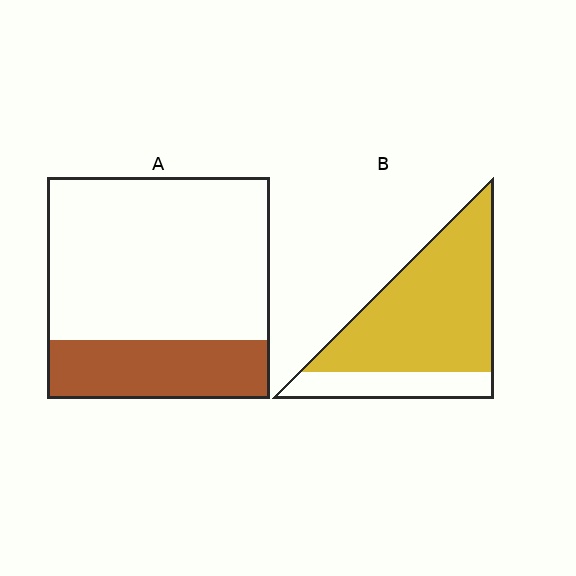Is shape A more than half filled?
No.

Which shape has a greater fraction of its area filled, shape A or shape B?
Shape B.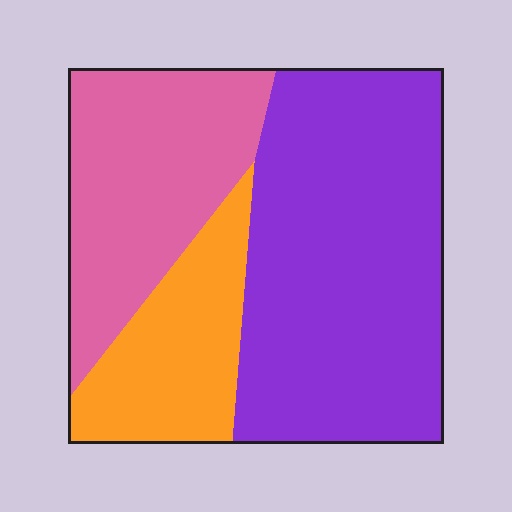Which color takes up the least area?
Orange, at roughly 20%.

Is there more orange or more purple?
Purple.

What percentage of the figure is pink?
Pink takes up about one quarter (1/4) of the figure.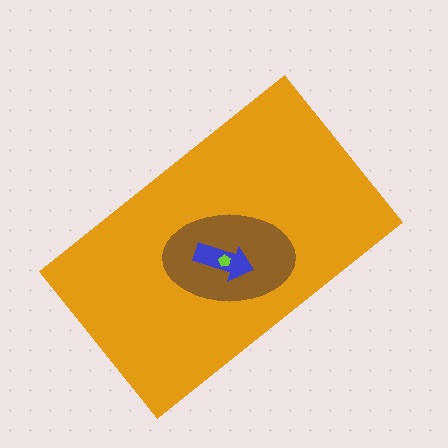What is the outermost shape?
The orange rectangle.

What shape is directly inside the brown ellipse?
The blue arrow.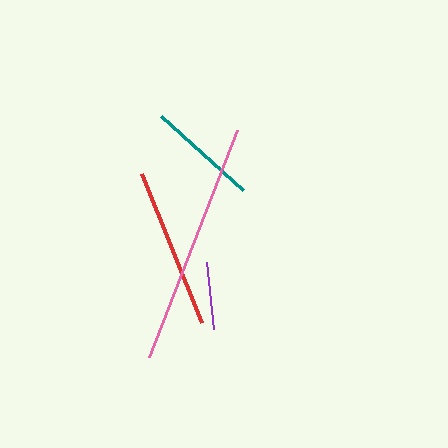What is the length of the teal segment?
The teal segment is approximately 110 pixels long.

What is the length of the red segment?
The red segment is approximately 160 pixels long.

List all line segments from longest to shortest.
From longest to shortest: pink, red, teal, purple.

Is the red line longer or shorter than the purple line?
The red line is longer than the purple line.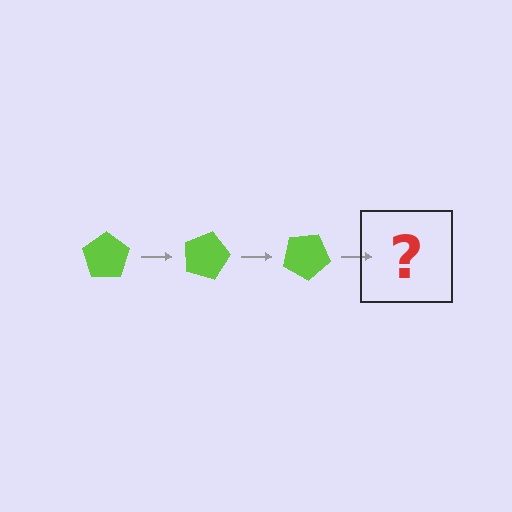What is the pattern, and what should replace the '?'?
The pattern is that the pentagon rotates 15 degrees each step. The '?' should be a lime pentagon rotated 45 degrees.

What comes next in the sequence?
The next element should be a lime pentagon rotated 45 degrees.